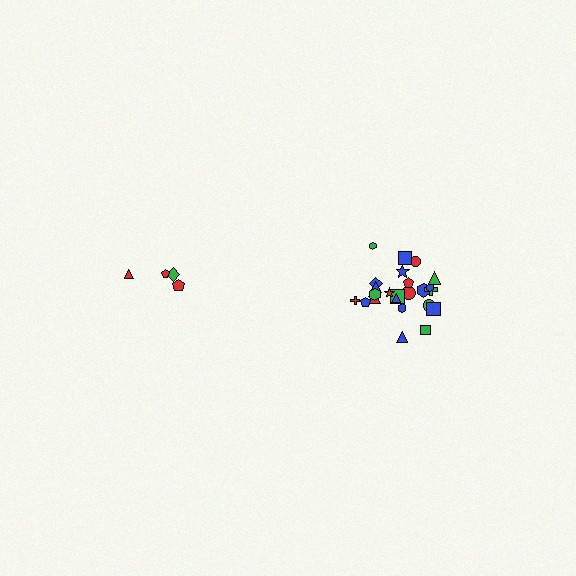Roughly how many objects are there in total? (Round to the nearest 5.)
Roughly 30 objects in total.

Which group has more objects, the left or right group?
The right group.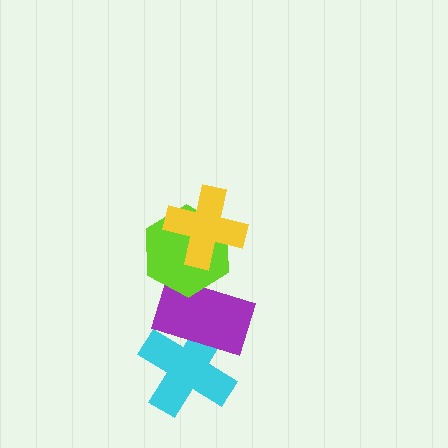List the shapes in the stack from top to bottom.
From top to bottom: the yellow cross, the lime hexagon, the purple rectangle, the cyan cross.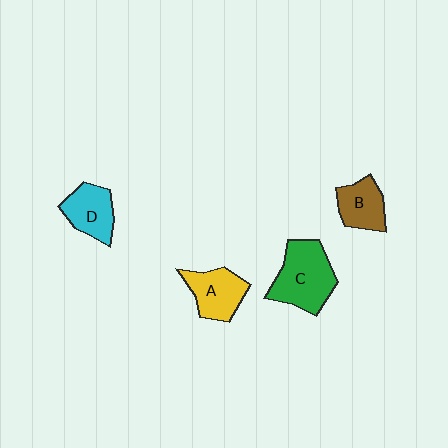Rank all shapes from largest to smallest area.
From largest to smallest: C (green), A (yellow), D (cyan), B (brown).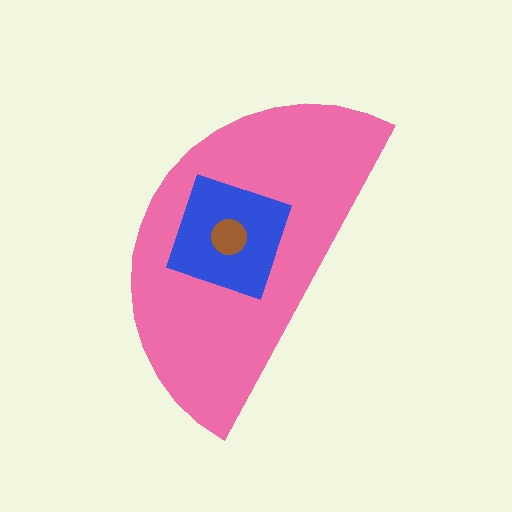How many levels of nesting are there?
3.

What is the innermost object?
The brown circle.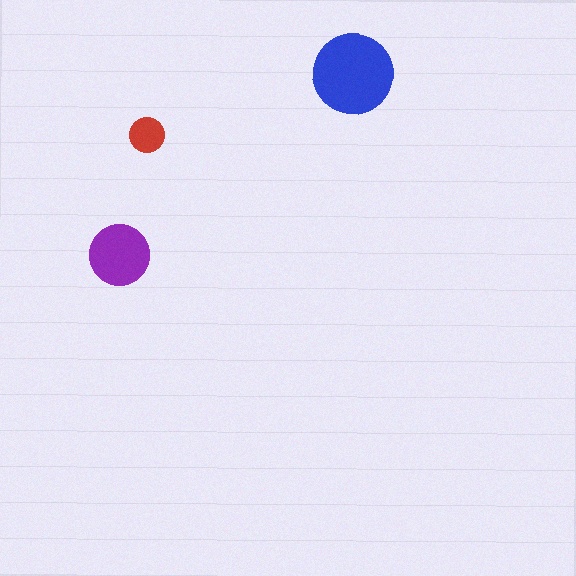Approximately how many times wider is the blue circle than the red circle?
About 2.5 times wider.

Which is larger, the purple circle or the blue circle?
The blue one.